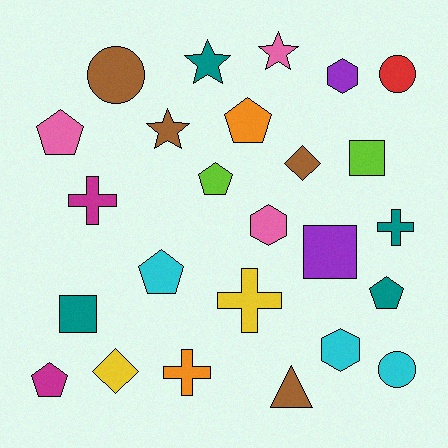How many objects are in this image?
There are 25 objects.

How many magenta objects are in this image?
There are 2 magenta objects.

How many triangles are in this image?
There is 1 triangle.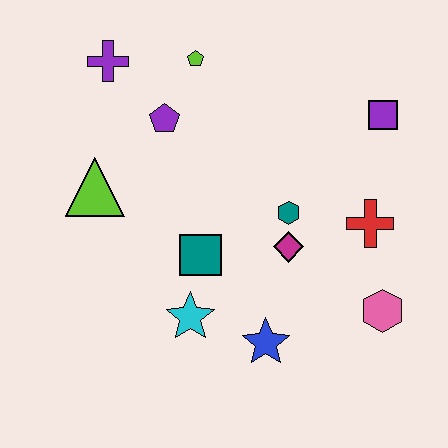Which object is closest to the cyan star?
The teal square is closest to the cyan star.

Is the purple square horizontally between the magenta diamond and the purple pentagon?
No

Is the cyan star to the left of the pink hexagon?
Yes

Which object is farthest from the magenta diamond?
The purple cross is farthest from the magenta diamond.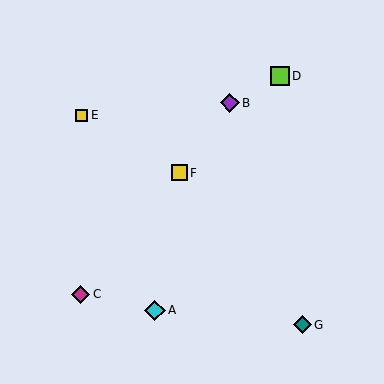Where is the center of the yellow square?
The center of the yellow square is at (180, 173).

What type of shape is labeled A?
Shape A is a cyan diamond.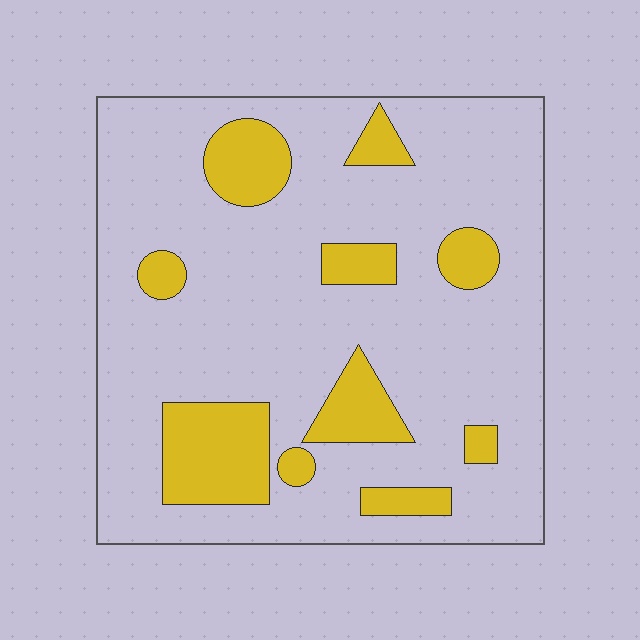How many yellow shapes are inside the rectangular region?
10.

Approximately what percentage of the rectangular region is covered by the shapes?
Approximately 20%.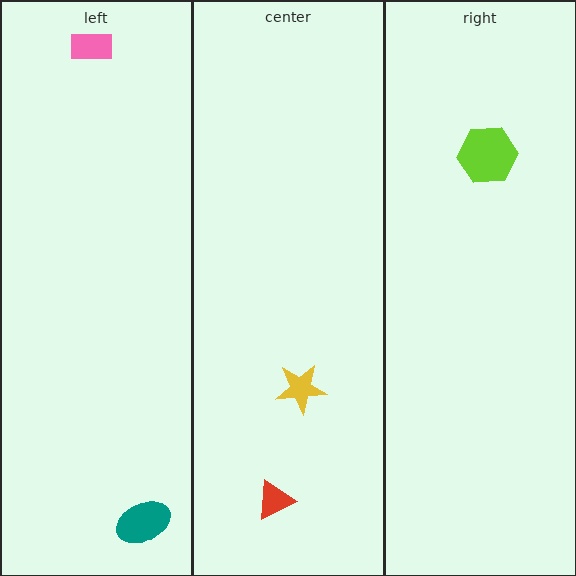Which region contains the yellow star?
The center region.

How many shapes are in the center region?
2.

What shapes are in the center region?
The red triangle, the yellow star.